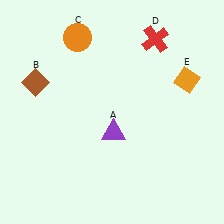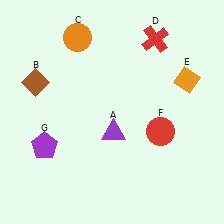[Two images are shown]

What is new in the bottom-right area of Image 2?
A red circle (F) was added in the bottom-right area of Image 2.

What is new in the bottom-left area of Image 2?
A purple pentagon (G) was added in the bottom-left area of Image 2.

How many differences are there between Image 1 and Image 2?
There are 2 differences between the two images.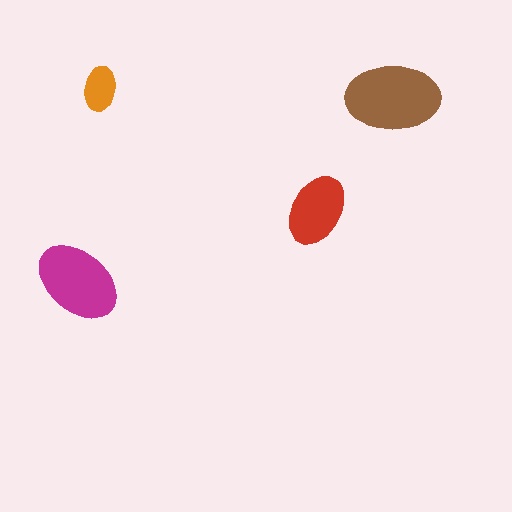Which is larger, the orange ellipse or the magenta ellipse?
The magenta one.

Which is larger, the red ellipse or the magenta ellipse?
The magenta one.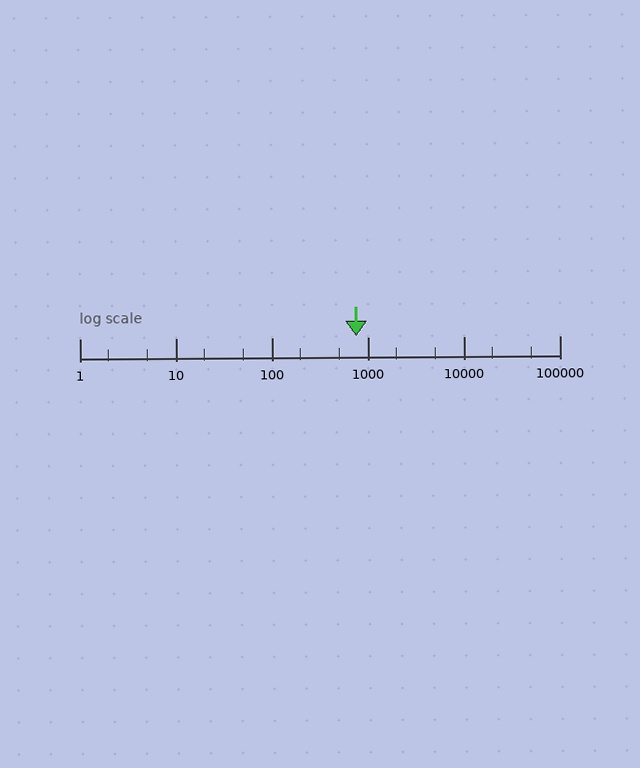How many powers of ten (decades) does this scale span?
The scale spans 5 decades, from 1 to 100000.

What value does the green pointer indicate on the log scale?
The pointer indicates approximately 760.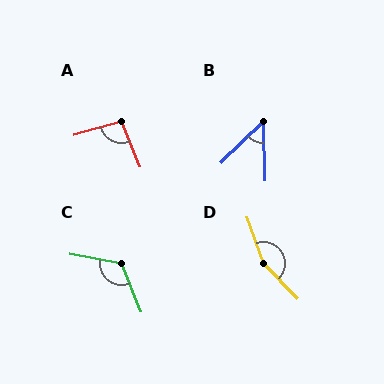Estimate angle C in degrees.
Approximately 122 degrees.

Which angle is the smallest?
B, at approximately 48 degrees.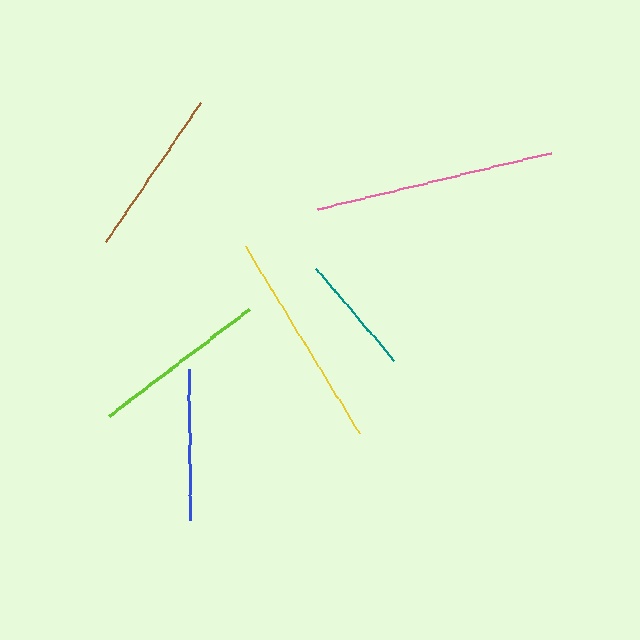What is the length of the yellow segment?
The yellow segment is approximately 218 pixels long.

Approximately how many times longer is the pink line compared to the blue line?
The pink line is approximately 1.6 times the length of the blue line.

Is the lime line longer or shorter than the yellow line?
The yellow line is longer than the lime line.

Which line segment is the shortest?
The teal line is the shortest at approximately 121 pixels.